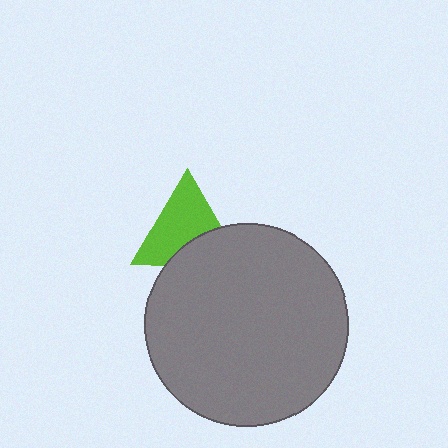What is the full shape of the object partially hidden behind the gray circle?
The partially hidden object is a lime triangle.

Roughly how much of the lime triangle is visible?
Most of it is visible (roughly 67%).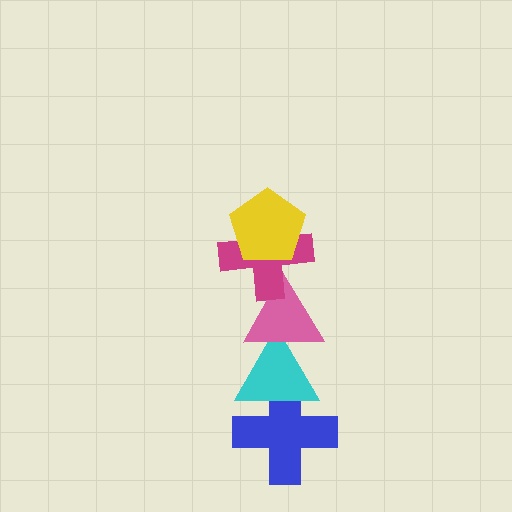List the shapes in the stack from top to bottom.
From top to bottom: the yellow pentagon, the magenta cross, the pink triangle, the cyan triangle, the blue cross.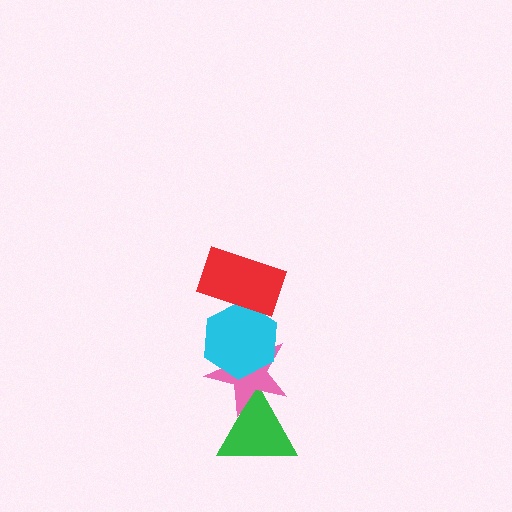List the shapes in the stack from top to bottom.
From top to bottom: the red rectangle, the cyan hexagon, the pink star, the green triangle.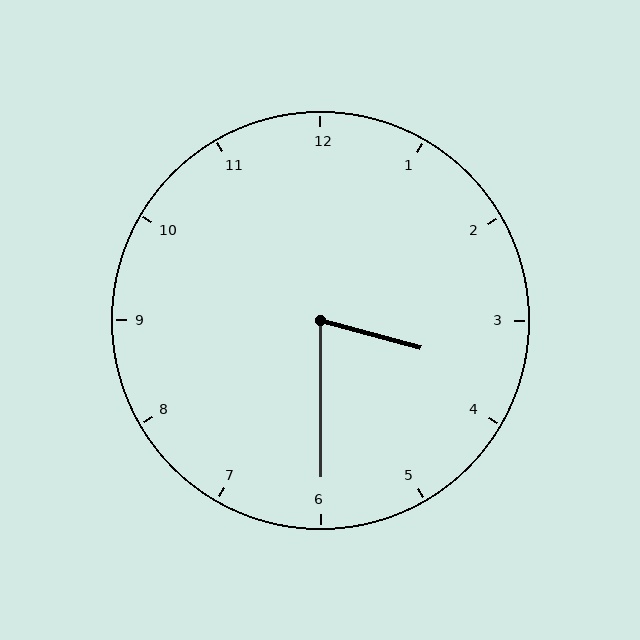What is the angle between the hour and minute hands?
Approximately 75 degrees.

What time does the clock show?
3:30.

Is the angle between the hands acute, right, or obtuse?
It is acute.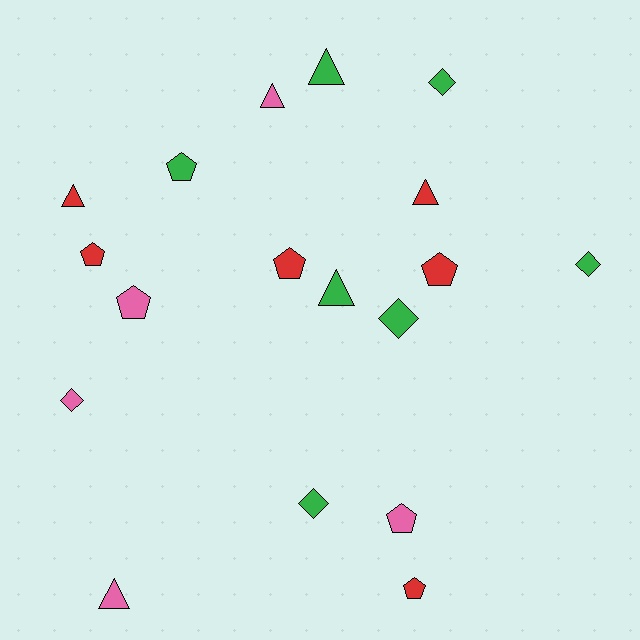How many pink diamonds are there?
There is 1 pink diamond.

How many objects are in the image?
There are 18 objects.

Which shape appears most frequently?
Pentagon, with 7 objects.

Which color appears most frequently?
Green, with 7 objects.